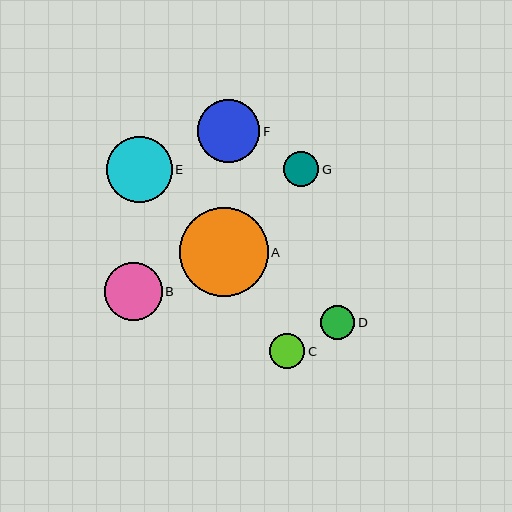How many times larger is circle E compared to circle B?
Circle E is approximately 1.1 times the size of circle B.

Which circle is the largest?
Circle A is the largest with a size of approximately 89 pixels.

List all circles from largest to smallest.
From largest to smallest: A, E, F, B, C, G, D.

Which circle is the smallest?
Circle D is the smallest with a size of approximately 35 pixels.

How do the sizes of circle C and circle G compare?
Circle C and circle G are approximately the same size.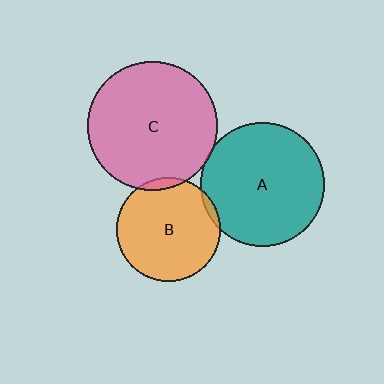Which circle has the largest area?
Circle C (pink).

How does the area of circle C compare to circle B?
Approximately 1.6 times.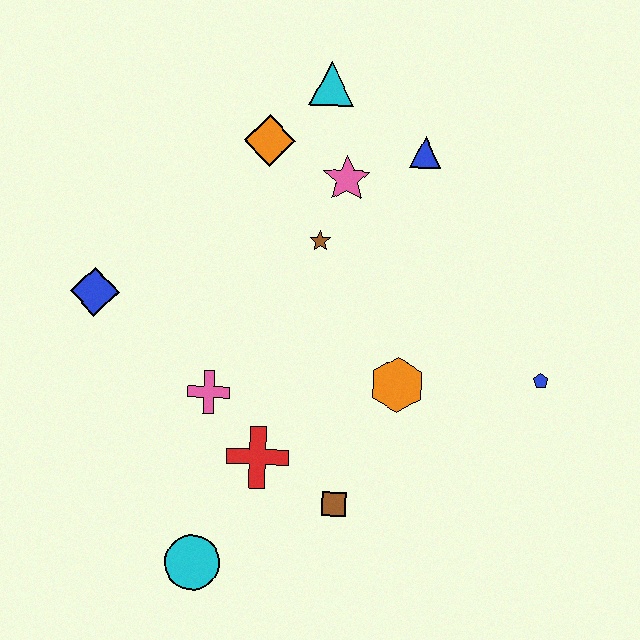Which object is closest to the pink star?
The brown star is closest to the pink star.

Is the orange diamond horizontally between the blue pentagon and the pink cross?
Yes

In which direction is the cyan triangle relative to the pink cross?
The cyan triangle is above the pink cross.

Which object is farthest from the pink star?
The cyan circle is farthest from the pink star.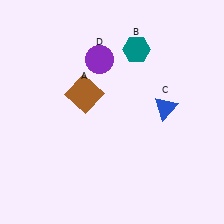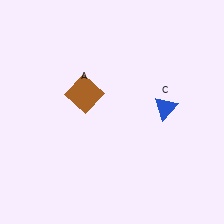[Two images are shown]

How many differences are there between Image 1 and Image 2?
There are 2 differences between the two images.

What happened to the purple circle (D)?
The purple circle (D) was removed in Image 2. It was in the top-left area of Image 1.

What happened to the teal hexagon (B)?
The teal hexagon (B) was removed in Image 2. It was in the top-right area of Image 1.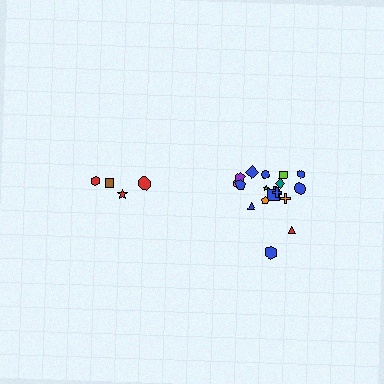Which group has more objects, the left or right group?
The right group.